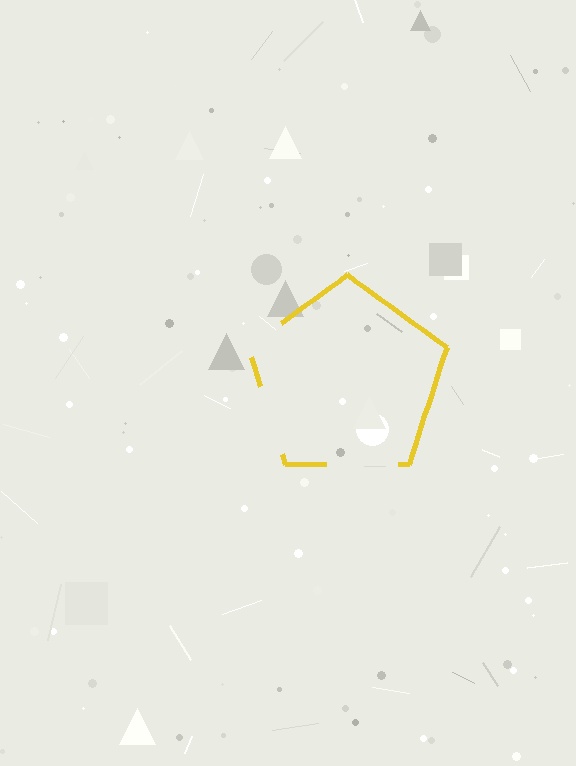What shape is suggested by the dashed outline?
The dashed outline suggests a pentagon.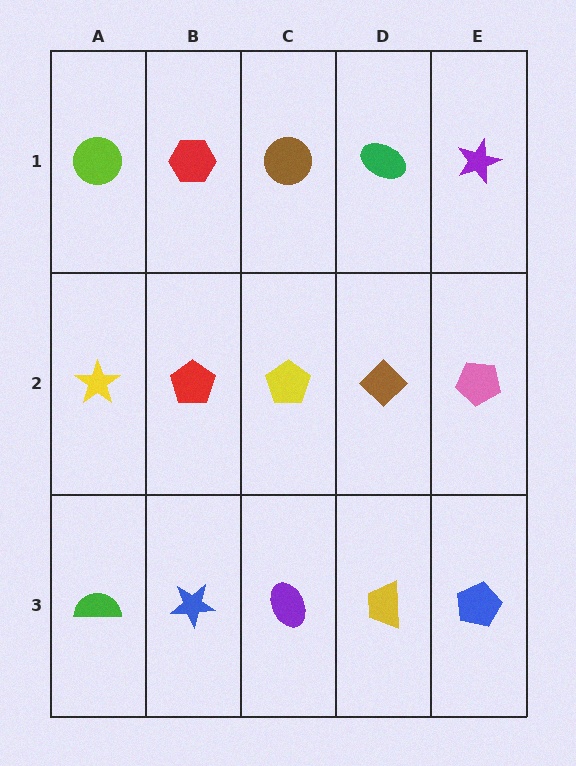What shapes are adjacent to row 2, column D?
A green ellipse (row 1, column D), a yellow trapezoid (row 3, column D), a yellow pentagon (row 2, column C), a pink pentagon (row 2, column E).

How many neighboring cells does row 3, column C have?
3.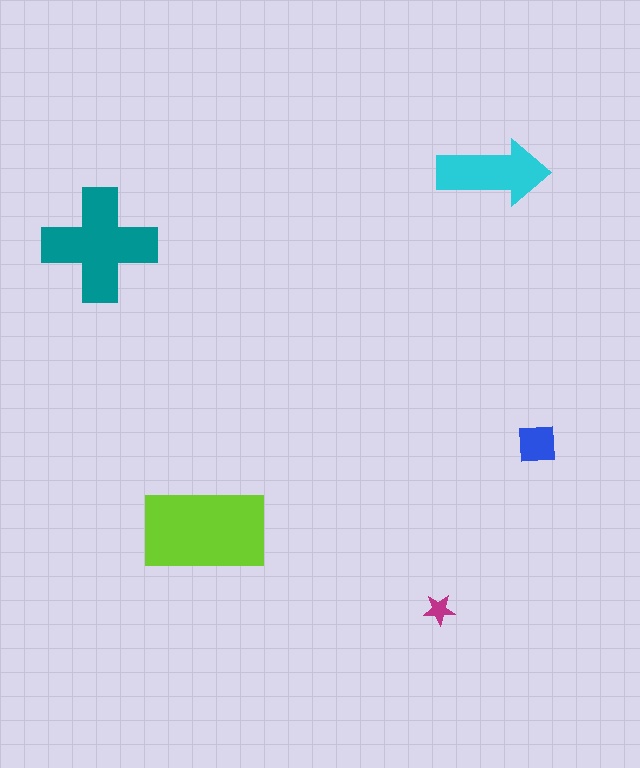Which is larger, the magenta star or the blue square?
The blue square.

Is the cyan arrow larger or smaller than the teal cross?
Smaller.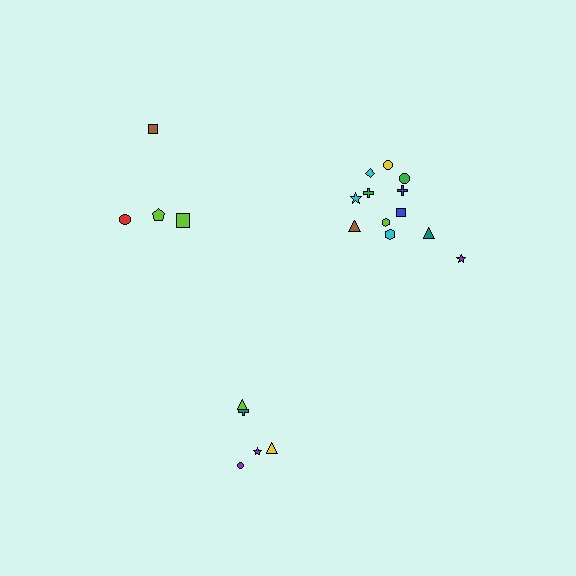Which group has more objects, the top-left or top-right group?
The top-right group.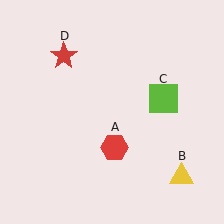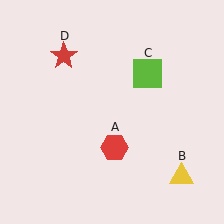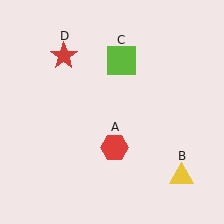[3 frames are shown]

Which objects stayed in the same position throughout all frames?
Red hexagon (object A) and yellow triangle (object B) and red star (object D) remained stationary.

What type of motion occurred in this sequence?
The lime square (object C) rotated counterclockwise around the center of the scene.